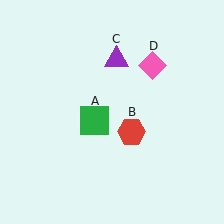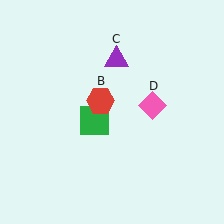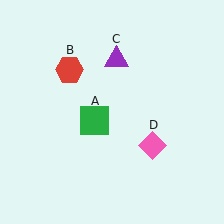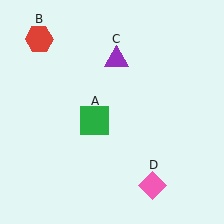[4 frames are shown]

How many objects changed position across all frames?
2 objects changed position: red hexagon (object B), pink diamond (object D).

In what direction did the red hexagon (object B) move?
The red hexagon (object B) moved up and to the left.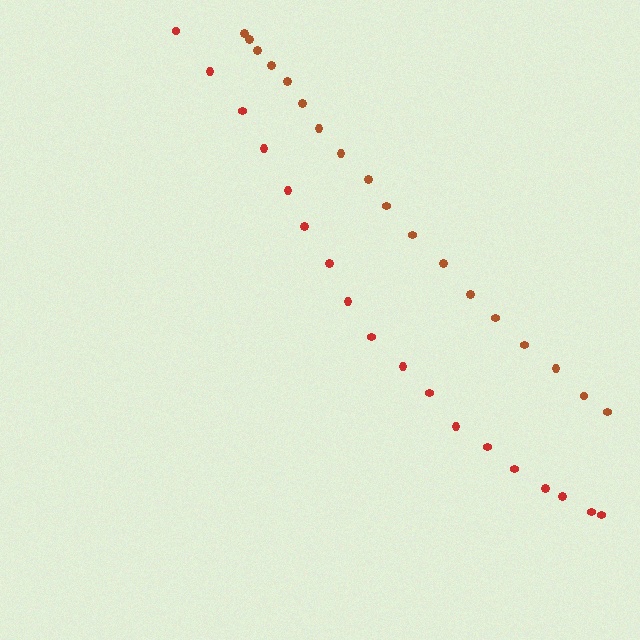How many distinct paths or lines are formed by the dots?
There are 2 distinct paths.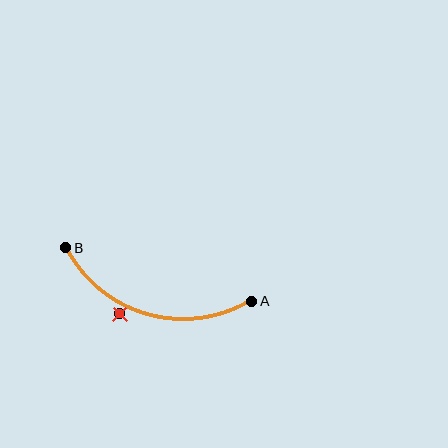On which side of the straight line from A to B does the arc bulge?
The arc bulges below the straight line connecting A and B.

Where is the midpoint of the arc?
The arc midpoint is the point on the curve farthest from the straight line joining A and B. It sits below that line.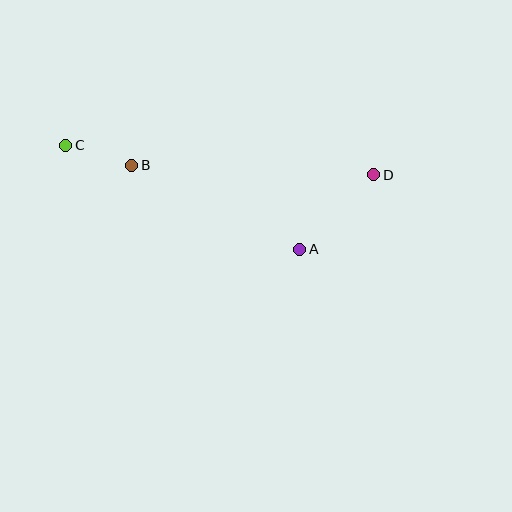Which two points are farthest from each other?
Points C and D are farthest from each other.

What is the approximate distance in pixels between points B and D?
The distance between B and D is approximately 242 pixels.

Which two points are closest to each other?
Points B and C are closest to each other.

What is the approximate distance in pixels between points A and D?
The distance between A and D is approximately 105 pixels.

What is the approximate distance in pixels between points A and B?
The distance between A and B is approximately 188 pixels.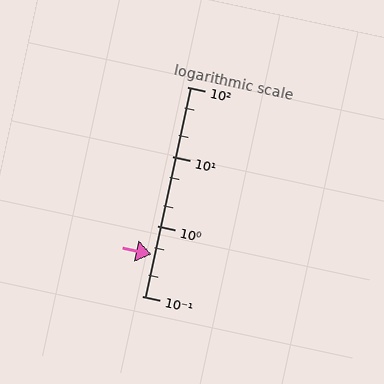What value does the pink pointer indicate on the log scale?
The pointer indicates approximately 0.4.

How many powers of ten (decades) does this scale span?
The scale spans 3 decades, from 0.1 to 100.